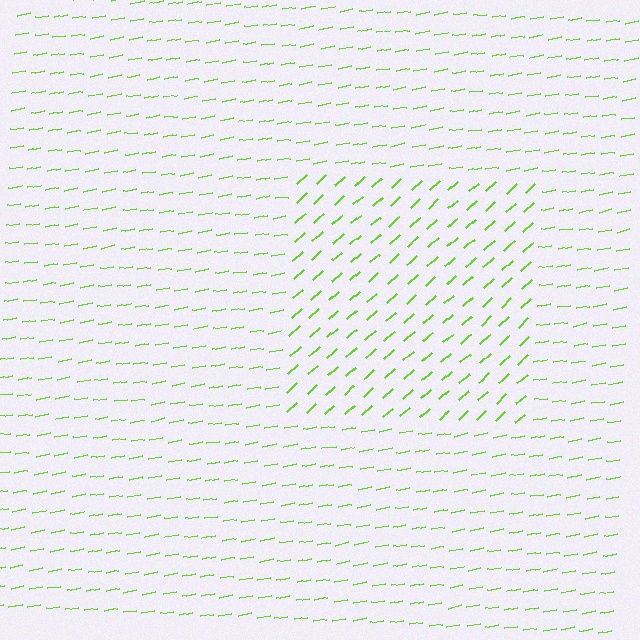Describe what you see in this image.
The image is filled with small lime line segments. A rectangle region in the image has lines oriented differently from the surrounding lines, creating a visible texture boundary.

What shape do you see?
I see a rectangle.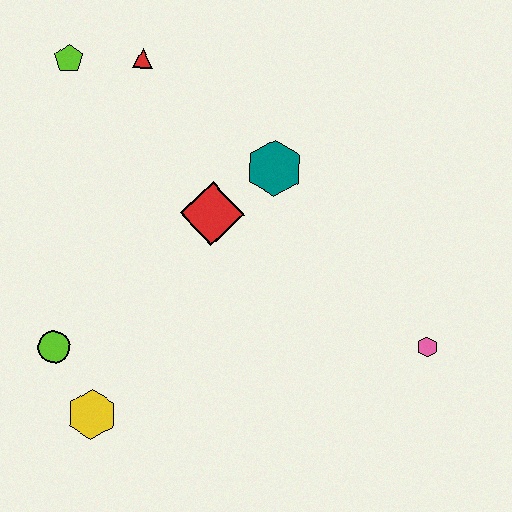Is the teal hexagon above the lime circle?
Yes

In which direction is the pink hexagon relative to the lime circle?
The pink hexagon is to the right of the lime circle.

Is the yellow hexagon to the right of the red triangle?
No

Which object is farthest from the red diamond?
The pink hexagon is farthest from the red diamond.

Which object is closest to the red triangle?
The lime pentagon is closest to the red triangle.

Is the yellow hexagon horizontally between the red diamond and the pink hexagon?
No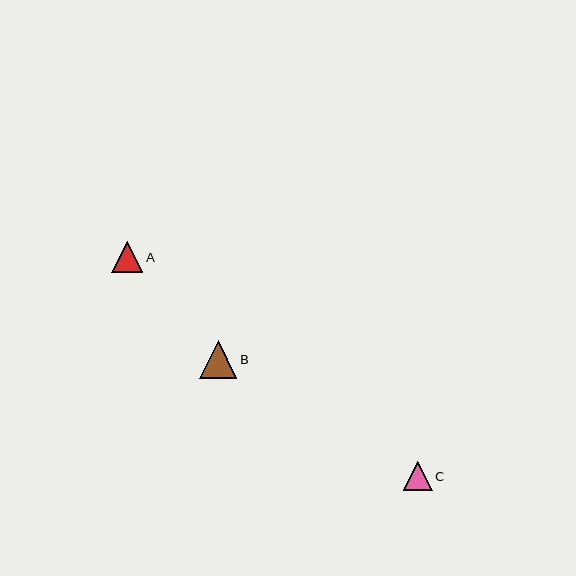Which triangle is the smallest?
Triangle C is the smallest with a size of approximately 28 pixels.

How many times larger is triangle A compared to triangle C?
Triangle A is approximately 1.1 times the size of triangle C.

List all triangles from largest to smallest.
From largest to smallest: B, A, C.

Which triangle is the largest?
Triangle B is the largest with a size of approximately 38 pixels.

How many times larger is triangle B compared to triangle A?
Triangle B is approximately 1.2 times the size of triangle A.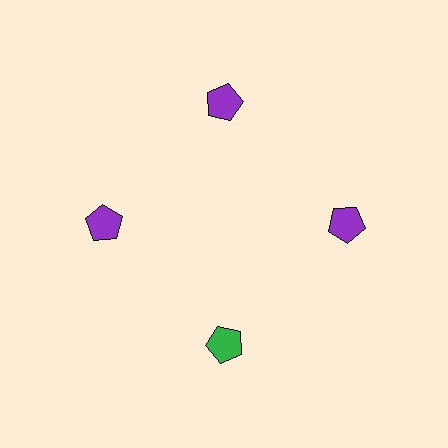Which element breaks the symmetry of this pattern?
The green pentagon at roughly the 6 o'clock position breaks the symmetry. All other shapes are purple pentagons.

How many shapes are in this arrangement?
There are 4 shapes arranged in a ring pattern.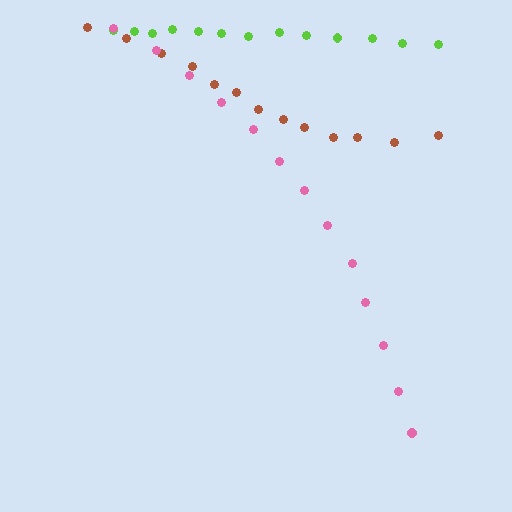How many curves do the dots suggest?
There are 3 distinct paths.